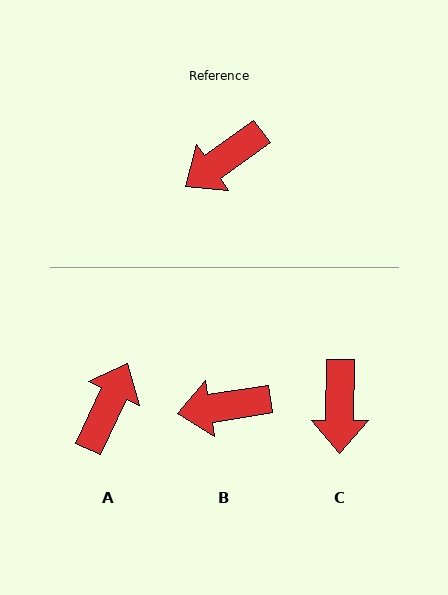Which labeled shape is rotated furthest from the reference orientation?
A, about 151 degrees away.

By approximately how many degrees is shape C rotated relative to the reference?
Approximately 54 degrees counter-clockwise.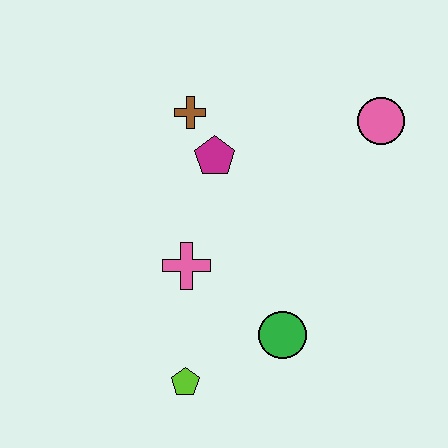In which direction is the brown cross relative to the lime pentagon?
The brown cross is above the lime pentagon.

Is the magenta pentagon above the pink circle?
No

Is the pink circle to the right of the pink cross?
Yes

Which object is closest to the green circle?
The lime pentagon is closest to the green circle.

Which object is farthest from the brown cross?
The lime pentagon is farthest from the brown cross.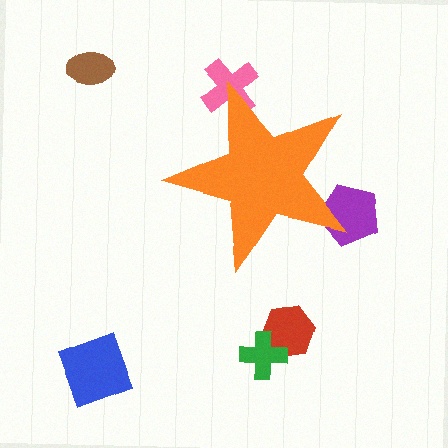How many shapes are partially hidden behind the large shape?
2 shapes are partially hidden.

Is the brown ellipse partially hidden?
No, the brown ellipse is fully visible.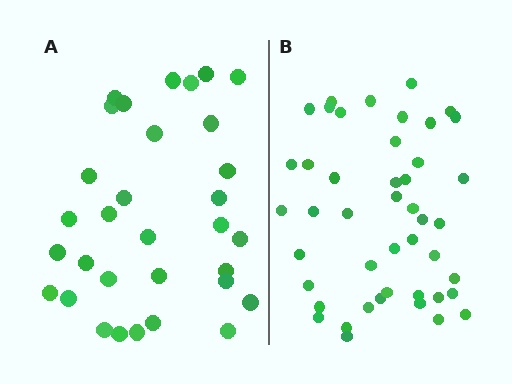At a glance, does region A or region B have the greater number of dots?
Region B (the right region) has more dots.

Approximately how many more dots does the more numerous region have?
Region B has approximately 15 more dots than region A.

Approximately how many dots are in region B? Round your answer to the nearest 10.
About 40 dots. (The exact count is 45, which rounds to 40.)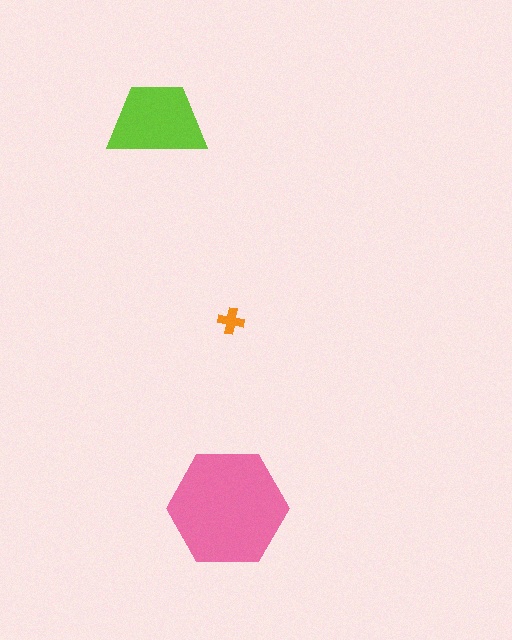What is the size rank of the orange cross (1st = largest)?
3rd.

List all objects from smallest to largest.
The orange cross, the lime trapezoid, the pink hexagon.